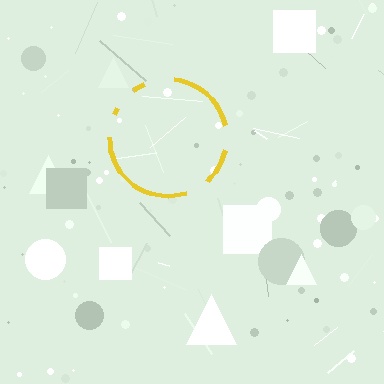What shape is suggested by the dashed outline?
The dashed outline suggests a circle.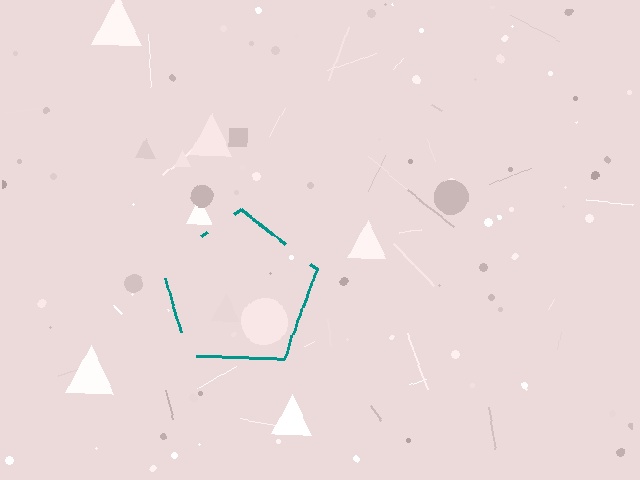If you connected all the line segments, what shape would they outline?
They would outline a pentagon.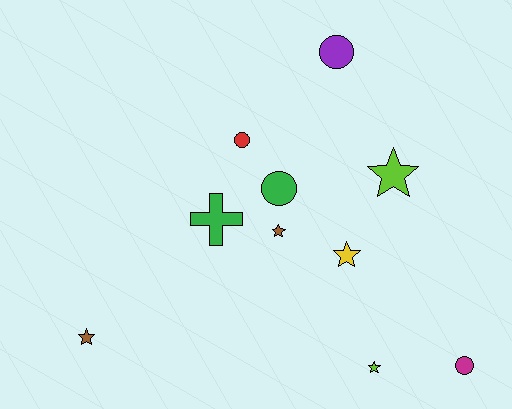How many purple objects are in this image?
There is 1 purple object.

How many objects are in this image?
There are 10 objects.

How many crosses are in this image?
There is 1 cross.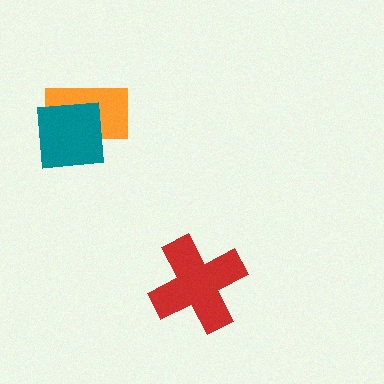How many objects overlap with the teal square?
1 object overlaps with the teal square.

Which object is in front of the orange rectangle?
The teal square is in front of the orange rectangle.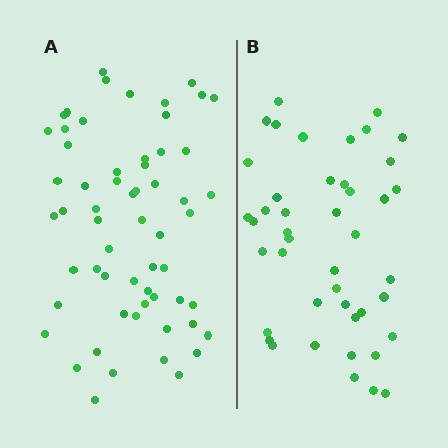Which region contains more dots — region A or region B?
Region A (the left region) has more dots.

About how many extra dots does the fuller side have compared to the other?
Region A has approximately 15 more dots than region B.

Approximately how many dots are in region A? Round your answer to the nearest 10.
About 60 dots.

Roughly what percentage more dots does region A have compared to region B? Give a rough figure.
About 35% more.